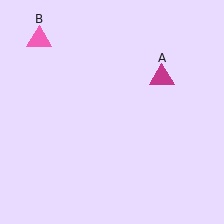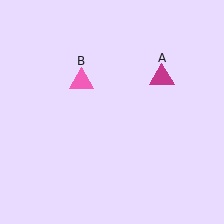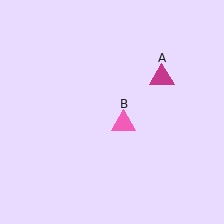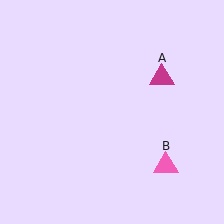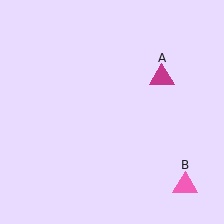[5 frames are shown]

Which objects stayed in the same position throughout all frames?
Magenta triangle (object A) remained stationary.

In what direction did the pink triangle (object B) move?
The pink triangle (object B) moved down and to the right.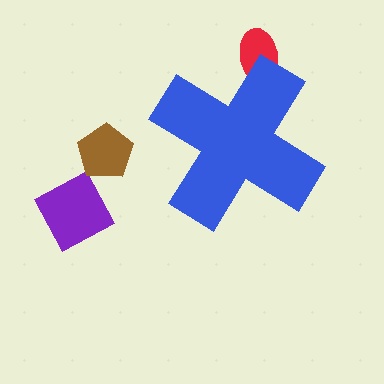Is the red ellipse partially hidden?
Yes, the red ellipse is partially hidden behind the blue cross.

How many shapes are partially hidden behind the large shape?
1 shape is partially hidden.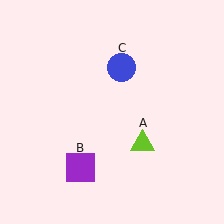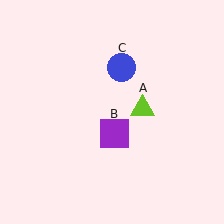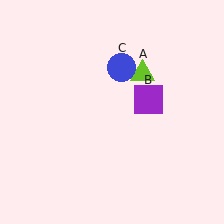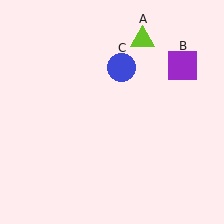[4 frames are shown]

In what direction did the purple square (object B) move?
The purple square (object B) moved up and to the right.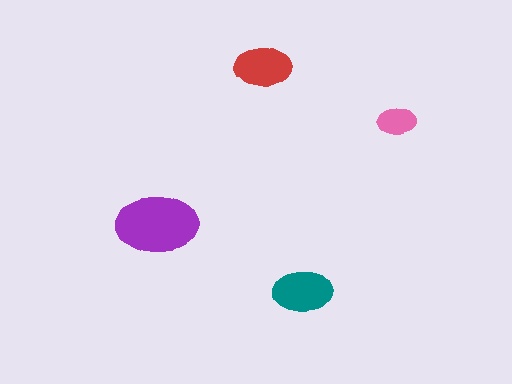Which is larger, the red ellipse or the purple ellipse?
The purple one.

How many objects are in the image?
There are 4 objects in the image.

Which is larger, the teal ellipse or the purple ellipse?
The purple one.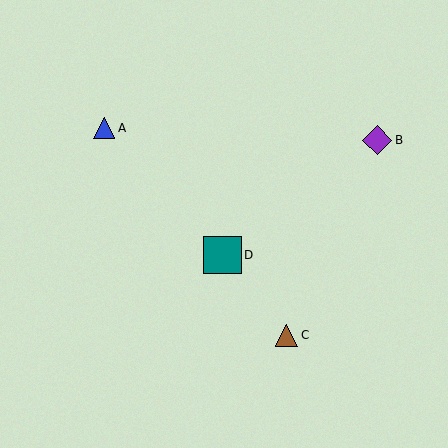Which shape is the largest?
The teal square (labeled D) is the largest.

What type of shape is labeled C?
Shape C is a brown triangle.